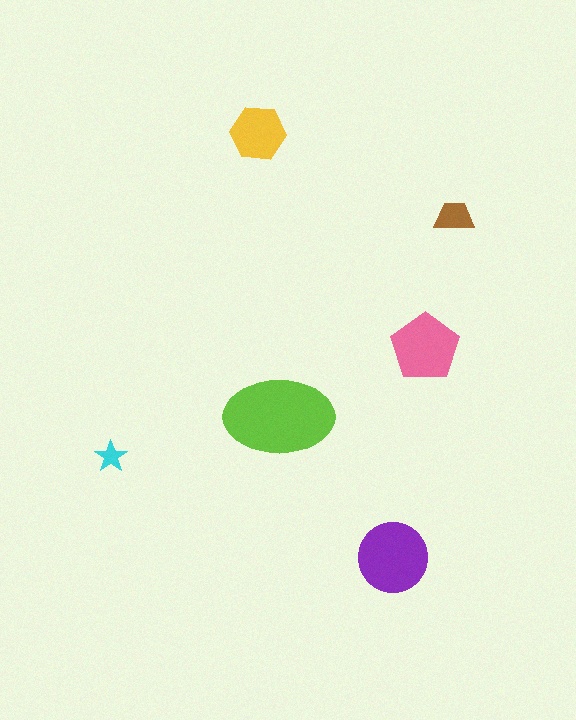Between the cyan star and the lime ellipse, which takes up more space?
The lime ellipse.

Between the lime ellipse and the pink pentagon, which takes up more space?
The lime ellipse.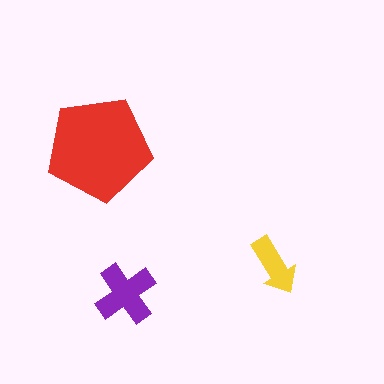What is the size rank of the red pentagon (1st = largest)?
1st.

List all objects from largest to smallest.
The red pentagon, the purple cross, the yellow arrow.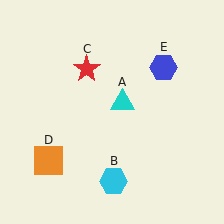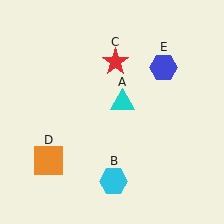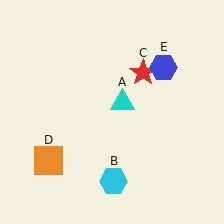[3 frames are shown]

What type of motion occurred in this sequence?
The red star (object C) rotated clockwise around the center of the scene.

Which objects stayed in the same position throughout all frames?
Cyan triangle (object A) and cyan hexagon (object B) and orange square (object D) and blue hexagon (object E) remained stationary.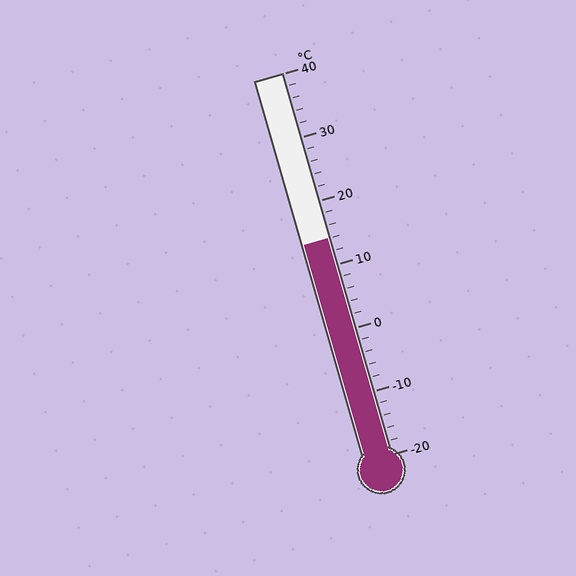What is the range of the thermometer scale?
The thermometer scale ranges from -20°C to 40°C.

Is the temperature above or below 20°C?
The temperature is below 20°C.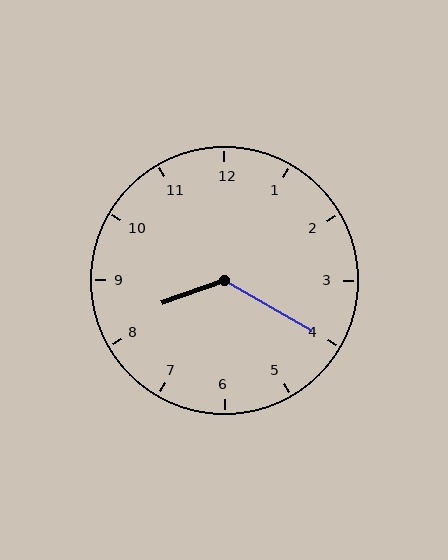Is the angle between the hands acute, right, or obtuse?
It is obtuse.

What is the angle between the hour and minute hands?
Approximately 130 degrees.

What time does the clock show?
8:20.